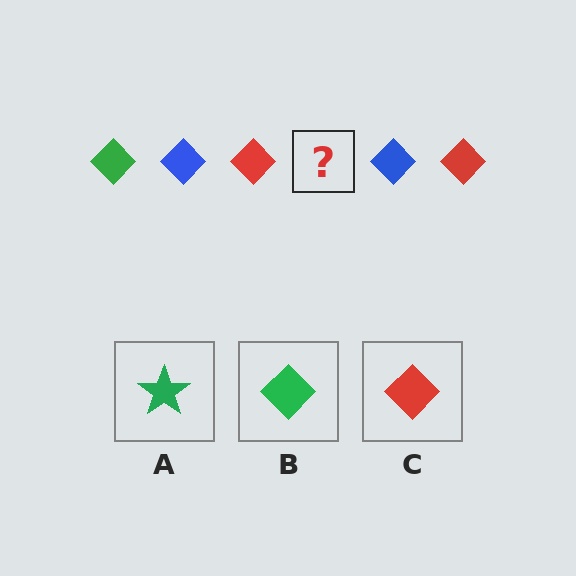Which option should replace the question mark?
Option B.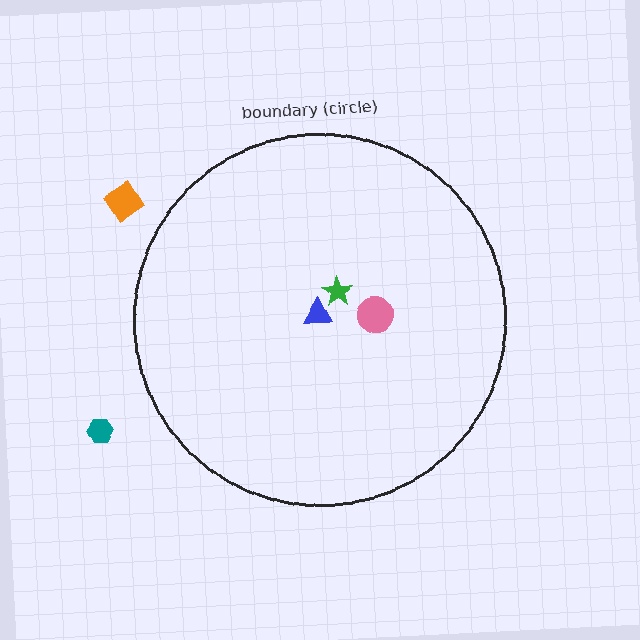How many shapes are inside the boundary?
3 inside, 2 outside.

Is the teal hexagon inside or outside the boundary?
Outside.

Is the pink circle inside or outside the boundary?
Inside.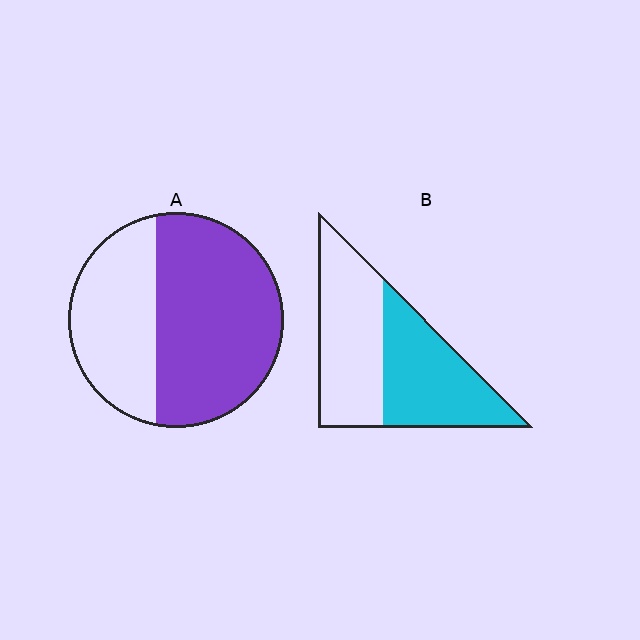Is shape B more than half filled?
Roughly half.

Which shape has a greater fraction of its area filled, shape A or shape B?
Shape A.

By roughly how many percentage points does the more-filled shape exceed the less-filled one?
By roughly 15 percentage points (A over B).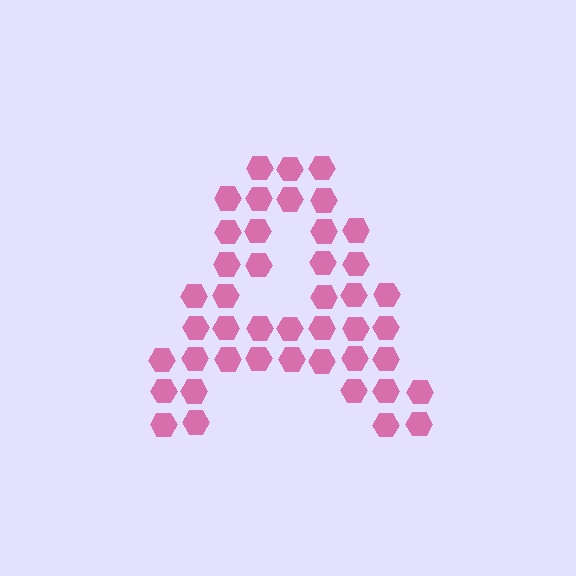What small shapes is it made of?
It is made of small hexagons.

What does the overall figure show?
The overall figure shows the letter A.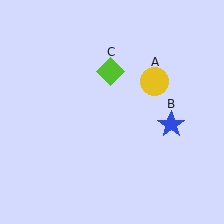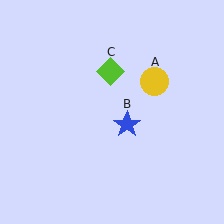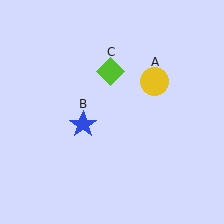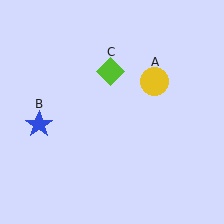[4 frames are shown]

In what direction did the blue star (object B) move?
The blue star (object B) moved left.